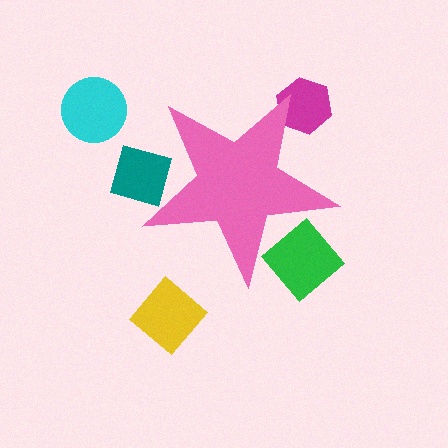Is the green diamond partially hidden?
Yes, the green diamond is partially hidden behind the pink star.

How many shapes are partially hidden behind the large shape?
3 shapes are partially hidden.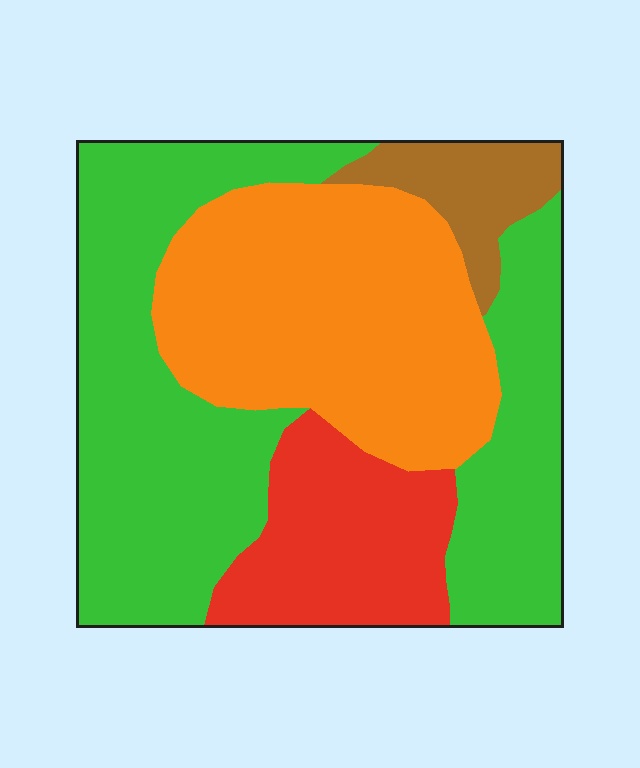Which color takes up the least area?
Brown, at roughly 5%.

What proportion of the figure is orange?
Orange covers roughly 30% of the figure.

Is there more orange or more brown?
Orange.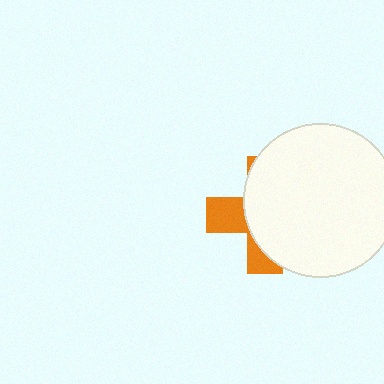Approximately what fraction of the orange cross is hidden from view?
Roughly 69% of the orange cross is hidden behind the white circle.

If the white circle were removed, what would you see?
You would see the complete orange cross.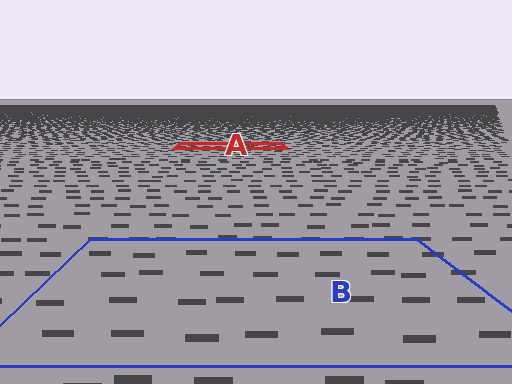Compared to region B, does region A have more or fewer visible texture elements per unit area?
Region A has more texture elements per unit area — they are packed more densely because it is farther away.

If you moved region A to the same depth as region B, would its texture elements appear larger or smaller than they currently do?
They would appear larger. At a closer depth, the same texture elements are projected at a bigger on-screen size.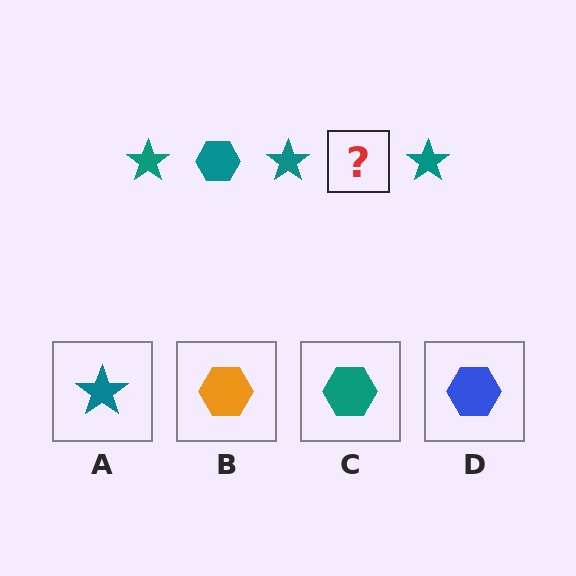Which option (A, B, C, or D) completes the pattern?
C.